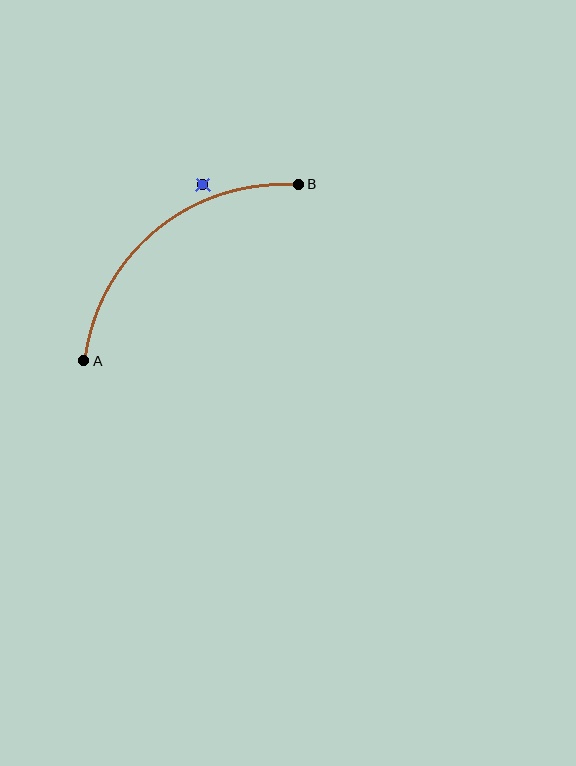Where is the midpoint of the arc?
The arc midpoint is the point on the curve farthest from the straight line joining A and B. It sits above and to the left of that line.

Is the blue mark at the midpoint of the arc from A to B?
No — the blue mark does not lie on the arc at all. It sits slightly outside the curve.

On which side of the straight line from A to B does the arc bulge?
The arc bulges above and to the left of the straight line connecting A and B.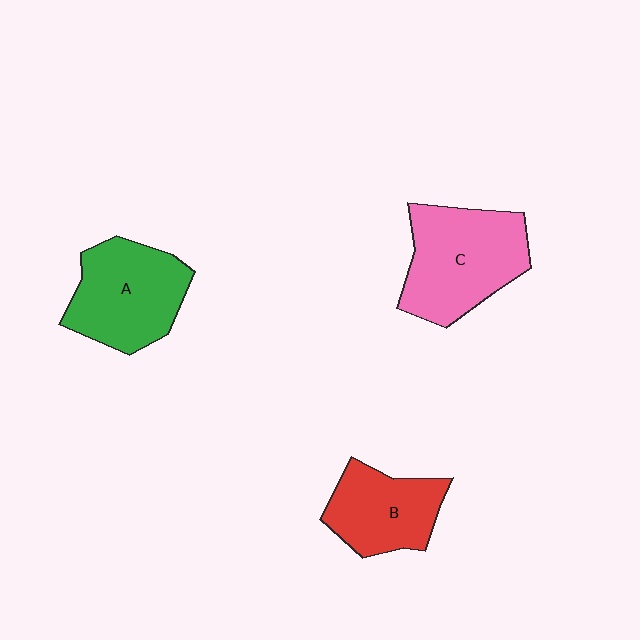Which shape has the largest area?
Shape C (pink).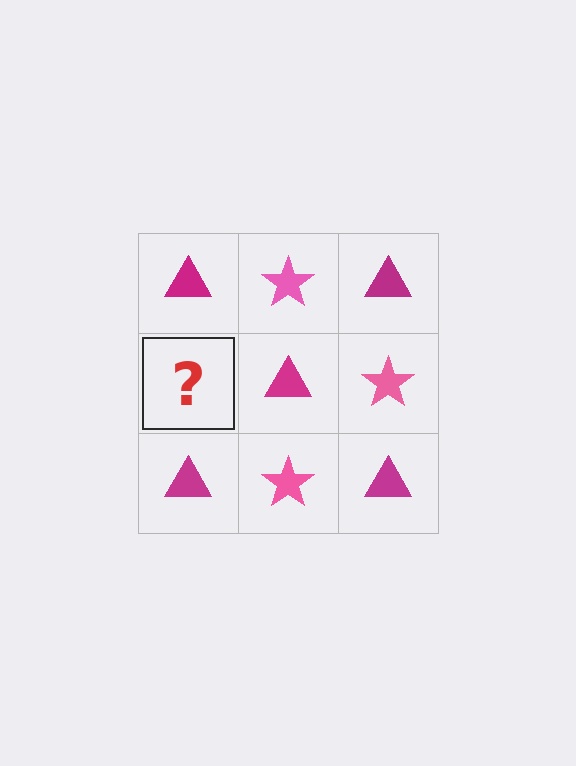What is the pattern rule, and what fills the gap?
The rule is that it alternates magenta triangle and pink star in a checkerboard pattern. The gap should be filled with a pink star.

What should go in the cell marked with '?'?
The missing cell should contain a pink star.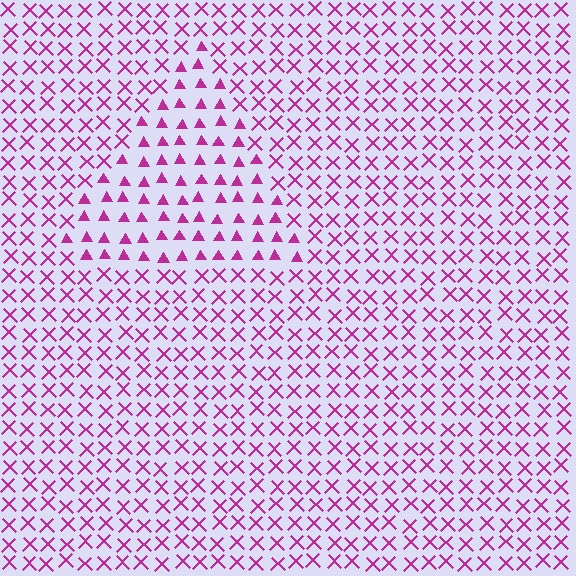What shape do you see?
I see a triangle.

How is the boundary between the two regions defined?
The boundary is defined by a change in element shape: triangles inside vs. X marks outside. All elements share the same color and spacing.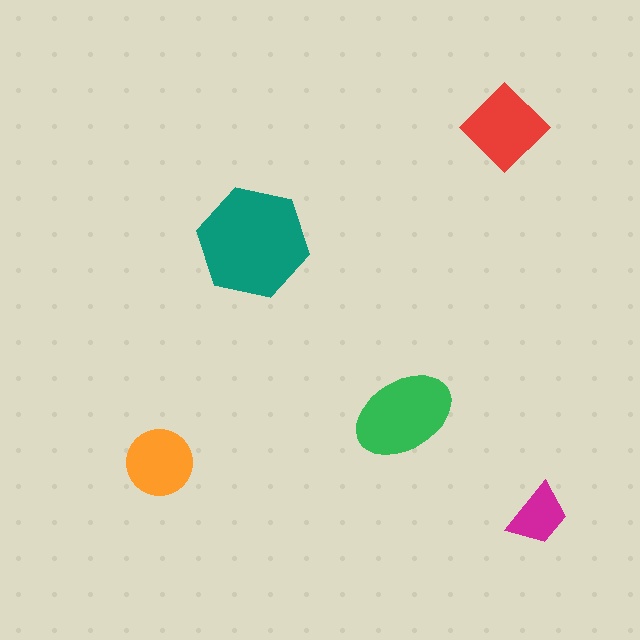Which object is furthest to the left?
The orange circle is leftmost.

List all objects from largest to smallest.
The teal hexagon, the green ellipse, the red diamond, the orange circle, the magenta trapezoid.